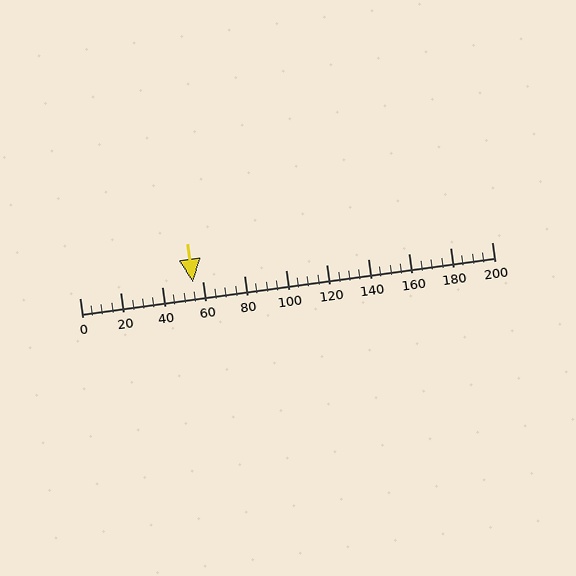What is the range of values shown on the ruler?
The ruler shows values from 0 to 200.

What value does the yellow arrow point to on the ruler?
The yellow arrow points to approximately 55.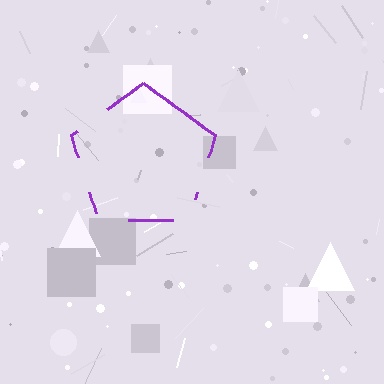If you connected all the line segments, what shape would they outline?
They would outline a pentagon.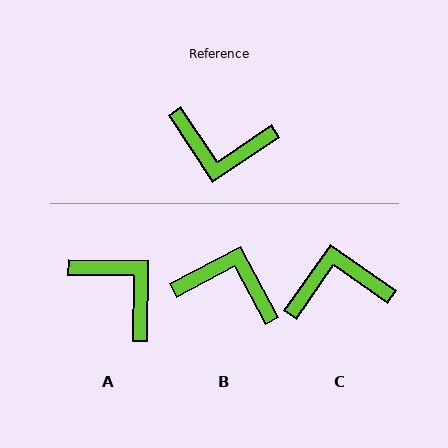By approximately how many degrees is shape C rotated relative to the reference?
Approximately 159 degrees clockwise.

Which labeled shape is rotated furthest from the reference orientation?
B, about 174 degrees away.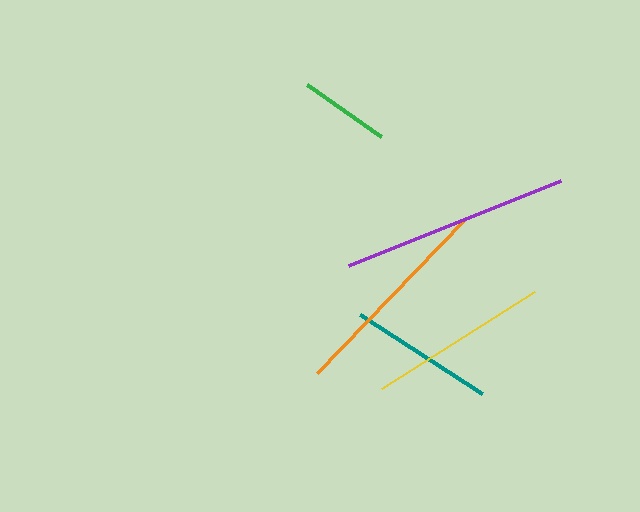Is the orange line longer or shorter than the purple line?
The purple line is longer than the orange line.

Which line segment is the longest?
The purple line is the longest at approximately 228 pixels.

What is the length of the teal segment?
The teal segment is approximately 145 pixels long.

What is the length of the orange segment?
The orange segment is approximately 212 pixels long.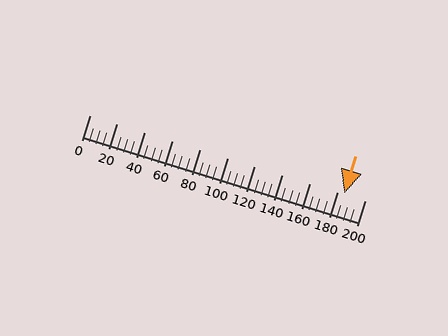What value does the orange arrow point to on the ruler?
The orange arrow points to approximately 185.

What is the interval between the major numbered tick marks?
The major tick marks are spaced 20 units apart.